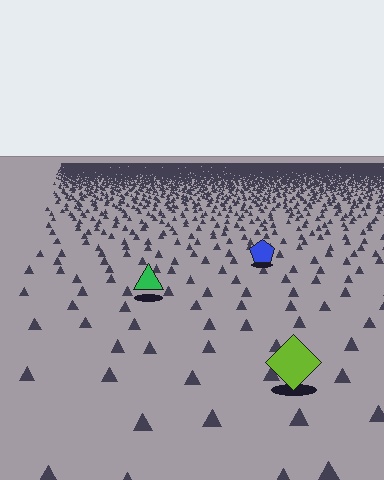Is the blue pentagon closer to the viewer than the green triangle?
No. The green triangle is closer — you can tell from the texture gradient: the ground texture is coarser near it.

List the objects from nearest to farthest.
From nearest to farthest: the lime diamond, the green triangle, the blue pentagon.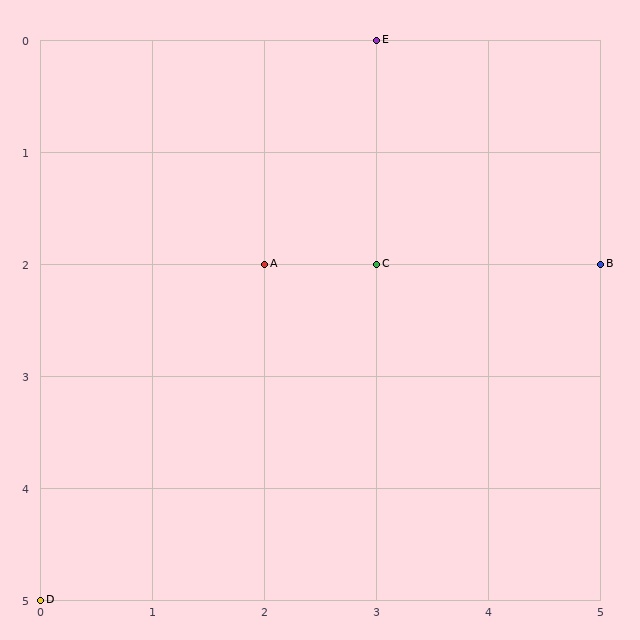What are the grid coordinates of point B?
Point B is at grid coordinates (5, 2).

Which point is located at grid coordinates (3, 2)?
Point C is at (3, 2).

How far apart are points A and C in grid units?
Points A and C are 1 column apart.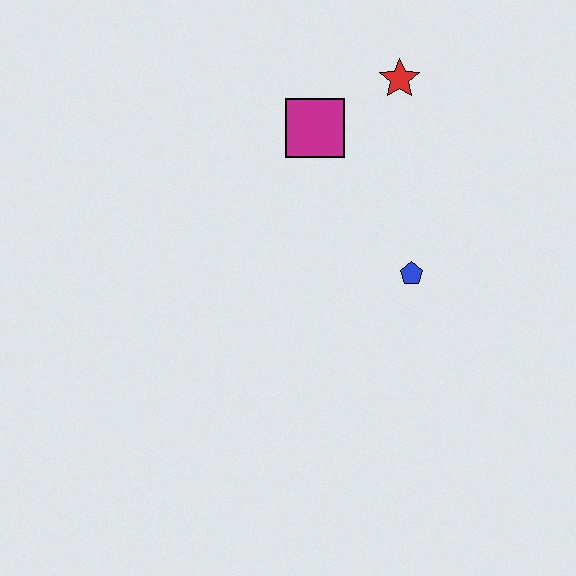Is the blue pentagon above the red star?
No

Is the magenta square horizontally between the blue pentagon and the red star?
No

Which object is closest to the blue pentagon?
The magenta square is closest to the blue pentagon.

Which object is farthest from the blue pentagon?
The red star is farthest from the blue pentagon.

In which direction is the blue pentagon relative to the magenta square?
The blue pentagon is below the magenta square.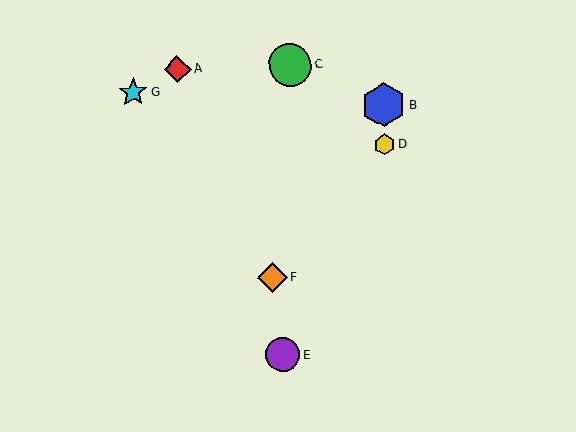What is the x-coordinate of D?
Object D is at x≈385.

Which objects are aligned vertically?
Objects B, D are aligned vertically.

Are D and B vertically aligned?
Yes, both are at x≈385.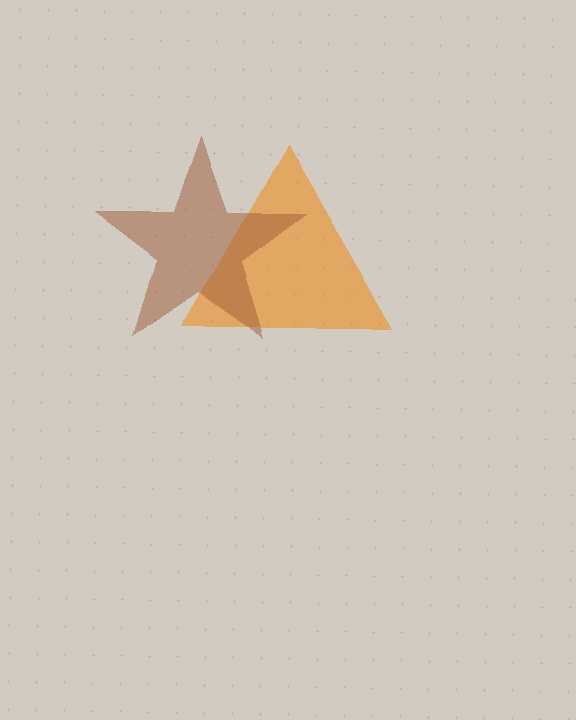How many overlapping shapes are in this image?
There are 2 overlapping shapes in the image.